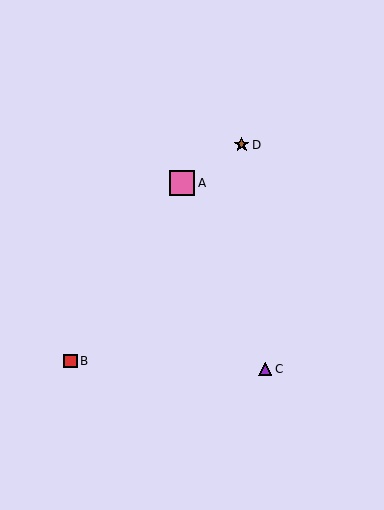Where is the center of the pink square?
The center of the pink square is at (182, 183).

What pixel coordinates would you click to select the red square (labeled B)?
Click at (70, 361) to select the red square B.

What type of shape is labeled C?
Shape C is a purple triangle.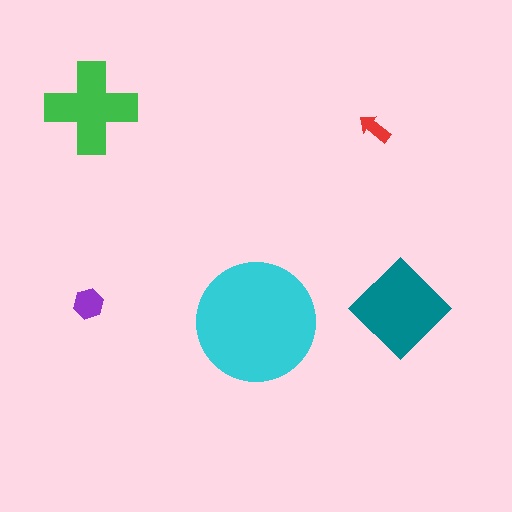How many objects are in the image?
There are 5 objects in the image.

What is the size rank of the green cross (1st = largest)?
3rd.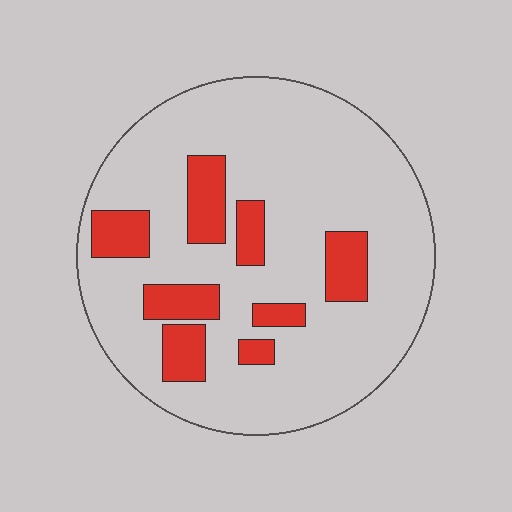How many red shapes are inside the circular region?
8.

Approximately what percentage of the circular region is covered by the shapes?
Approximately 20%.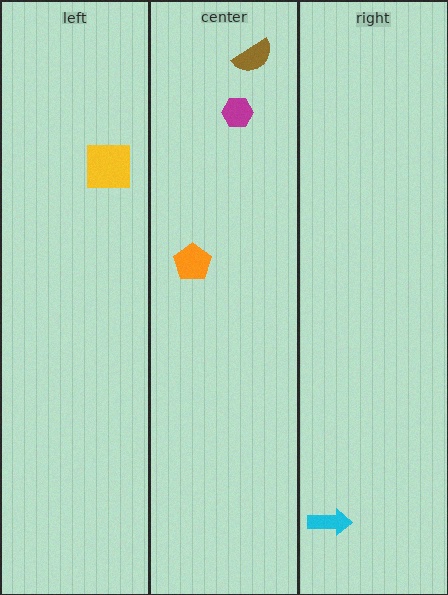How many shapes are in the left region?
1.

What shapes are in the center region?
The orange pentagon, the magenta hexagon, the brown semicircle.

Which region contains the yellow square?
The left region.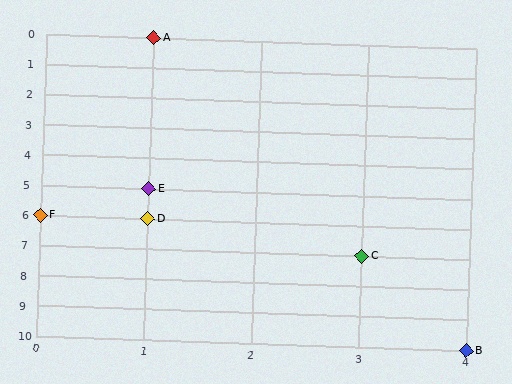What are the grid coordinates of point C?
Point C is at grid coordinates (3, 7).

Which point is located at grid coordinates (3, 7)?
Point C is at (3, 7).